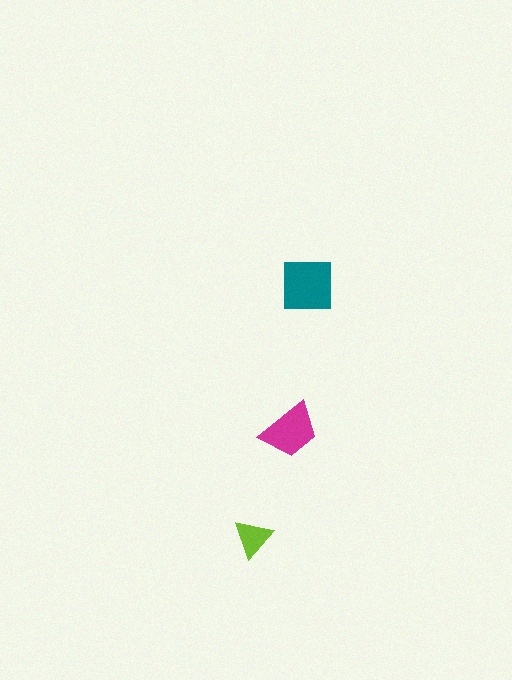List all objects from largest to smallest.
The teal square, the magenta trapezoid, the lime triangle.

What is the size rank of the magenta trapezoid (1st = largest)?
2nd.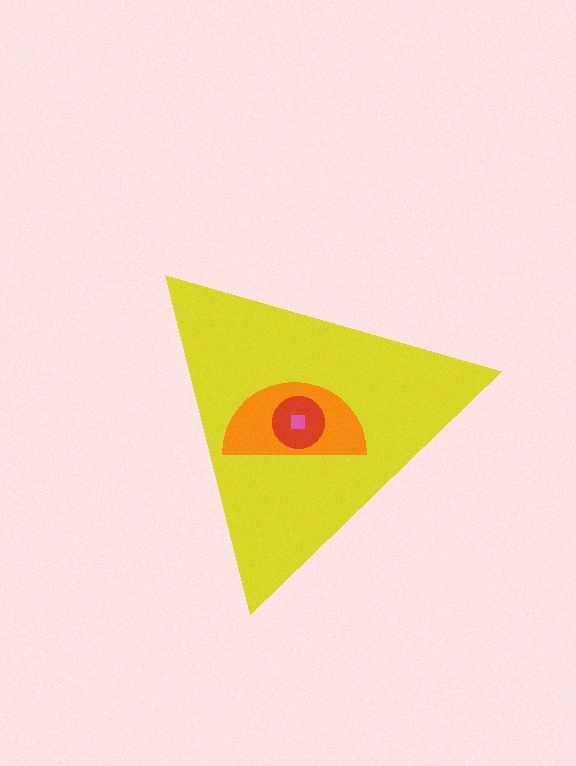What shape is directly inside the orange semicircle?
The red circle.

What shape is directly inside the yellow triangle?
The orange semicircle.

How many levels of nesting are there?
4.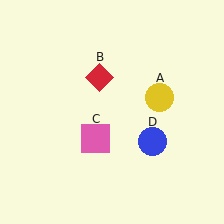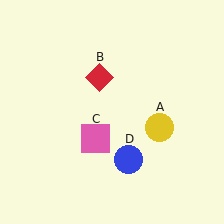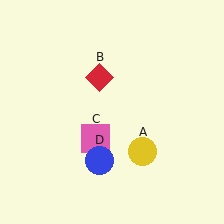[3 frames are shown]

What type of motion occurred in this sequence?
The yellow circle (object A), blue circle (object D) rotated clockwise around the center of the scene.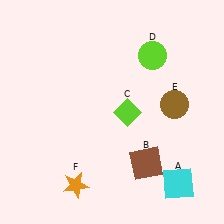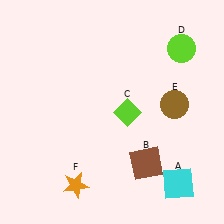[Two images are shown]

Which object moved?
The lime circle (D) moved right.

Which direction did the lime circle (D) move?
The lime circle (D) moved right.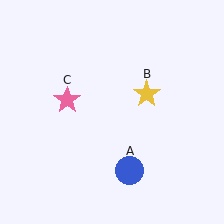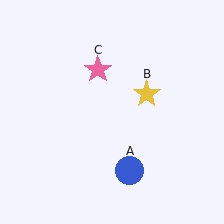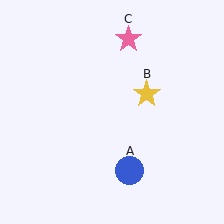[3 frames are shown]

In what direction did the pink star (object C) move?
The pink star (object C) moved up and to the right.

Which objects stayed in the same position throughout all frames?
Blue circle (object A) and yellow star (object B) remained stationary.